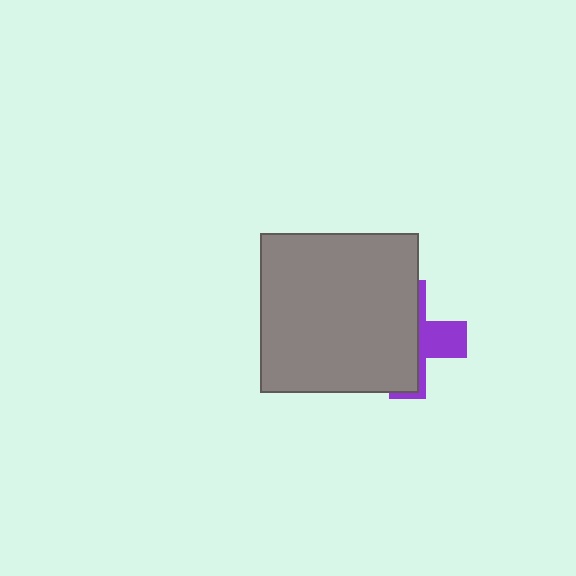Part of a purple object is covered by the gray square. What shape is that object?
It is a cross.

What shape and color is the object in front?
The object in front is a gray square.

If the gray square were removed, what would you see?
You would see the complete purple cross.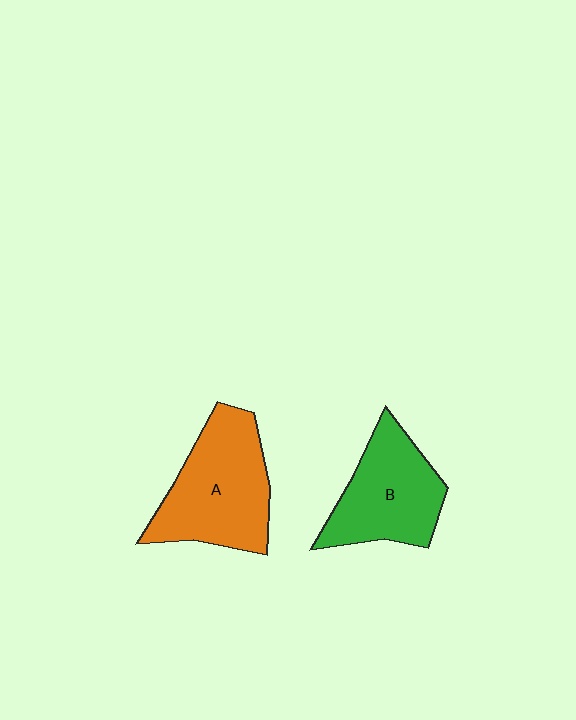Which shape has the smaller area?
Shape B (green).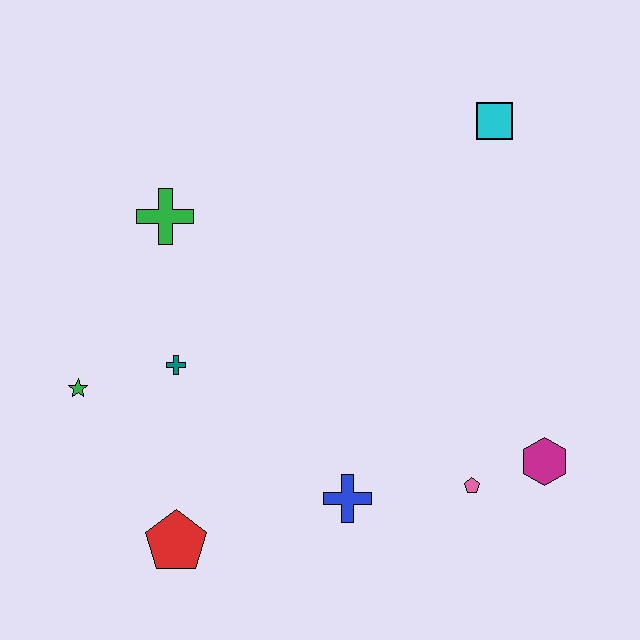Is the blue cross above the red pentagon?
Yes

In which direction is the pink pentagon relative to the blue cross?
The pink pentagon is to the right of the blue cross.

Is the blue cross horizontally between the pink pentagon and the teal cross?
Yes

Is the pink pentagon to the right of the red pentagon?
Yes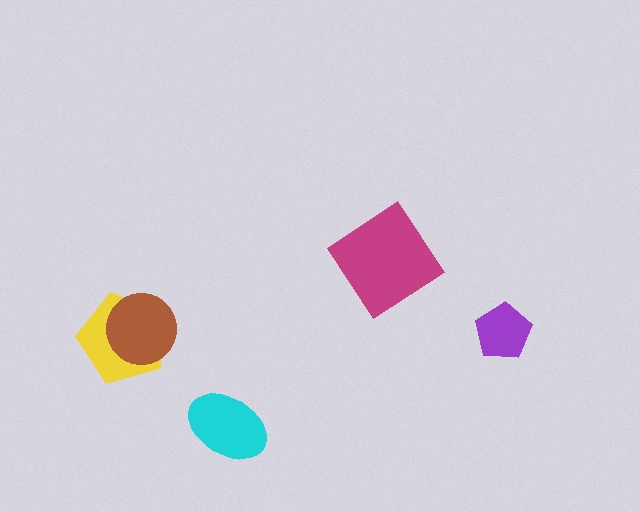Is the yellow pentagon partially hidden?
Yes, it is partially covered by another shape.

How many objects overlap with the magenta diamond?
0 objects overlap with the magenta diamond.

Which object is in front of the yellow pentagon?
The brown circle is in front of the yellow pentagon.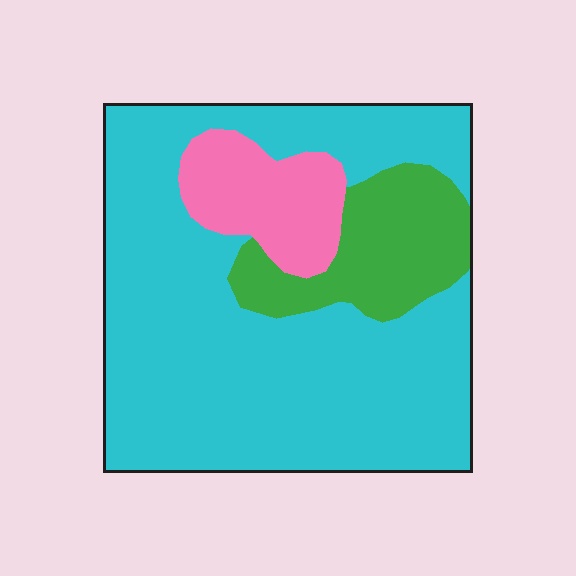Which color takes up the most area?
Cyan, at roughly 70%.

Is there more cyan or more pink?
Cyan.